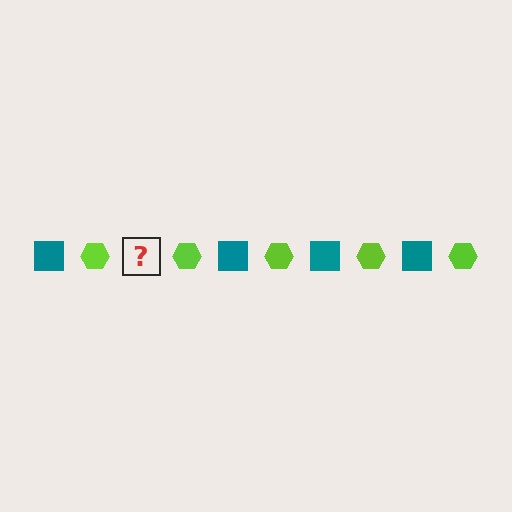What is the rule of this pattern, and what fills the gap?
The rule is that the pattern alternates between teal square and lime hexagon. The gap should be filled with a teal square.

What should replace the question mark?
The question mark should be replaced with a teal square.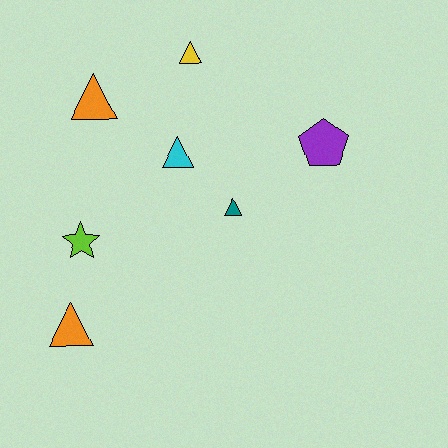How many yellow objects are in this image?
There is 1 yellow object.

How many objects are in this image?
There are 7 objects.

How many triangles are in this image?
There are 5 triangles.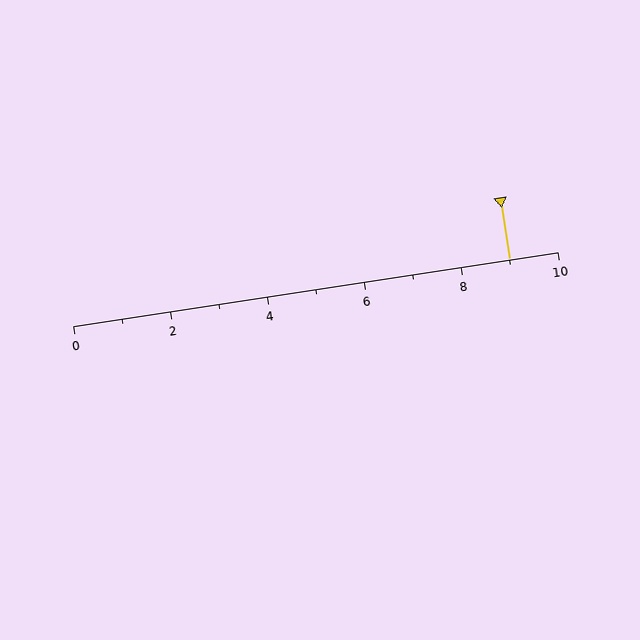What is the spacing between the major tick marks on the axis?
The major ticks are spaced 2 apart.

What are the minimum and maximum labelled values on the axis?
The axis runs from 0 to 10.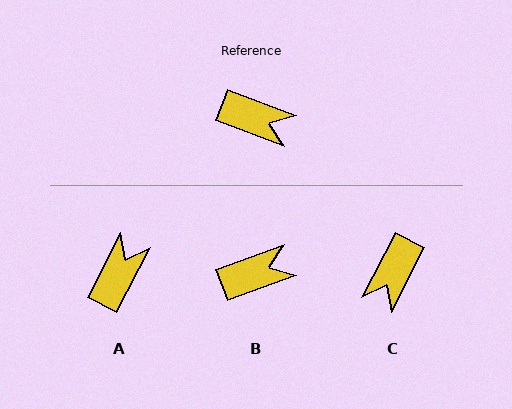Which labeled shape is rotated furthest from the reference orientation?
C, about 97 degrees away.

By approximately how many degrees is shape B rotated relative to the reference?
Approximately 41 degrees counter-clockwise.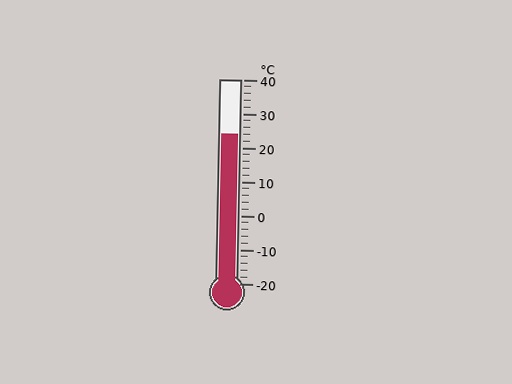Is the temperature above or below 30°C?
The temperature is below 30°C.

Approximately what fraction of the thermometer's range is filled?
The thermometer is filled to approximately 75% of its range.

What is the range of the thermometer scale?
The thermometer scale ranges from -20°C to 40°C.